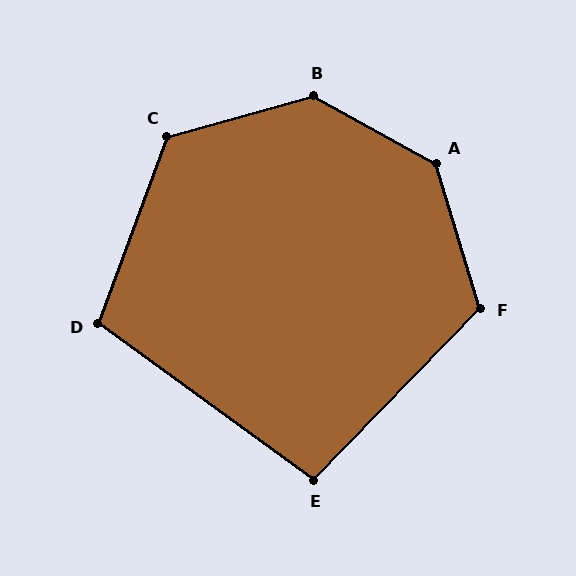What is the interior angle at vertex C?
Approximately 126 degrees (obtuse).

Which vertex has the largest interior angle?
A, at approximately 136 degrees.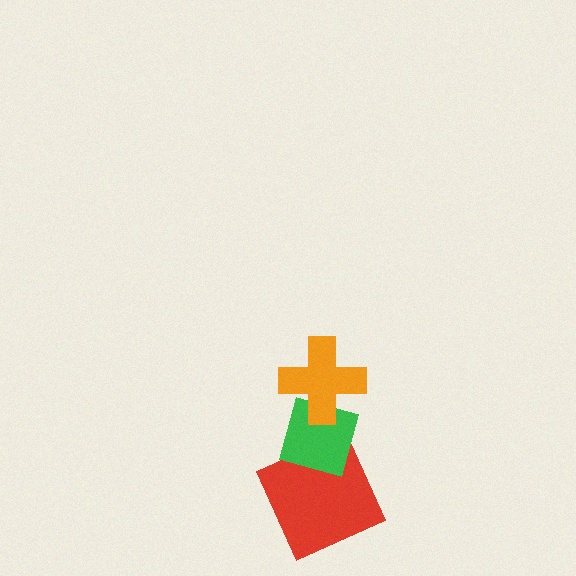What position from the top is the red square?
The red square is 3rd from the top.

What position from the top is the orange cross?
The orange cross is 1st from the top.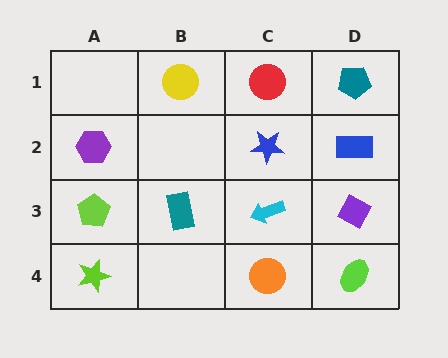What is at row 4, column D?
A lime ellipse.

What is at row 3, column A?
A lime pentagon.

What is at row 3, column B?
A teal rectangle.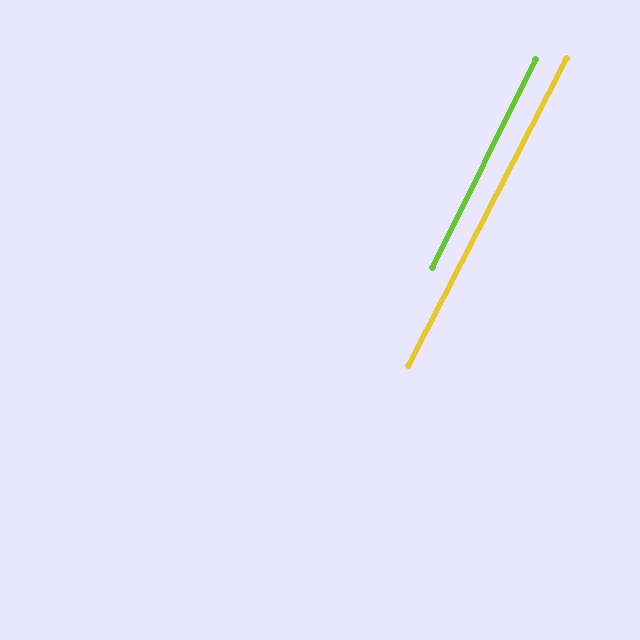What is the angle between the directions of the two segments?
Approximately 1 degree.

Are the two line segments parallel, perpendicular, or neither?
Parallel — their directions differ by only 0.8°.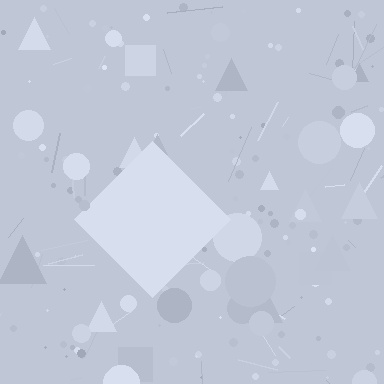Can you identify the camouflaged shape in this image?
The camouflaged shape is a diamond.